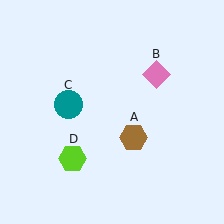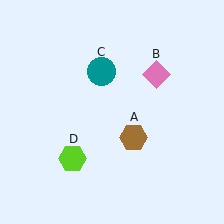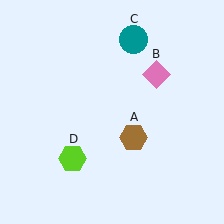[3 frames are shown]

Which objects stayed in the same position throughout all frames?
Brown hexagon (object A) and pink diamond (object B) and lime hexagon (object D) remained stationary.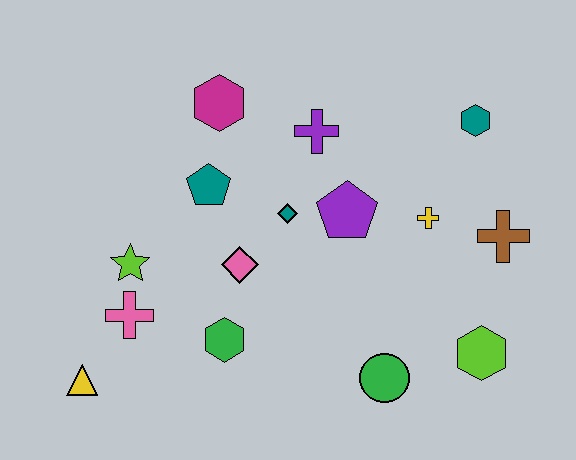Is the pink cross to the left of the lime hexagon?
Yes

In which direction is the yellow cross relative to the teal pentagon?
The yellow cross is to the right of the teal pentagon.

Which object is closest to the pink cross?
The lime star is closest to the pink cross.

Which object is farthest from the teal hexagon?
The yellow triangle is farthest from the teal hexagon.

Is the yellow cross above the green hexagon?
Yes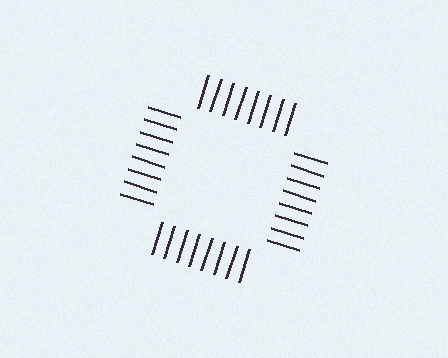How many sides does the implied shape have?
4 sides — the line-ends trace a square.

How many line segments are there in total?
32 — 8 along each of the 4 edges.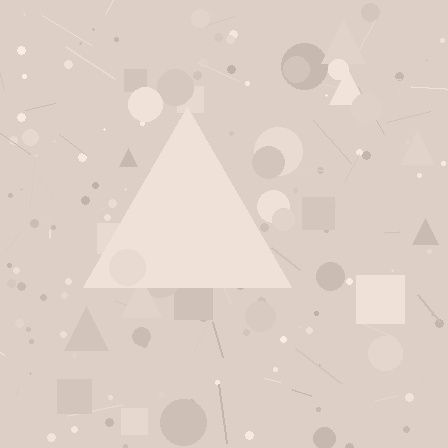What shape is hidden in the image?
A triangle is hidden in the image.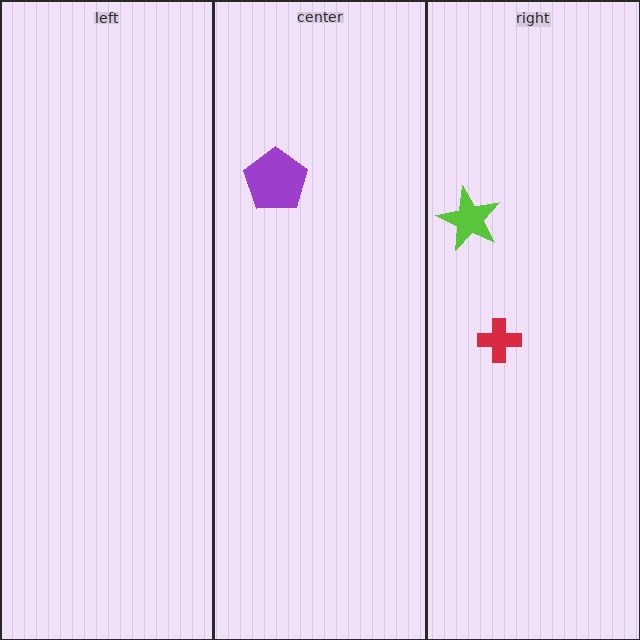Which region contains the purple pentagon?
The center region.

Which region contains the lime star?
The right region.